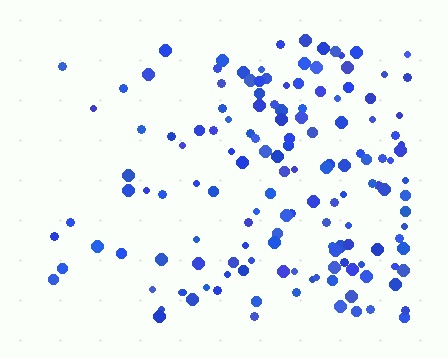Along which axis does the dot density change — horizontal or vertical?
Horizontal.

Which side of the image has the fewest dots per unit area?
The left.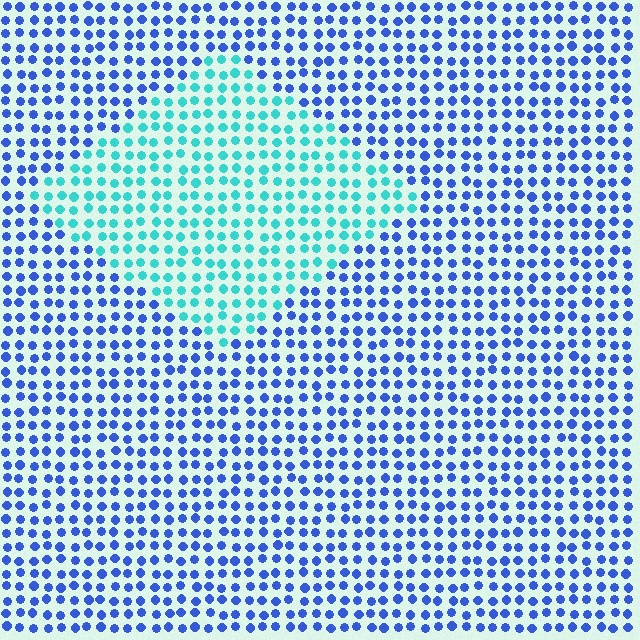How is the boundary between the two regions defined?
The boundary is defined purely by a slight shift in hue (about 50 degrees). Spacing, size, and orientation are identical on both sides.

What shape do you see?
I see a diamond.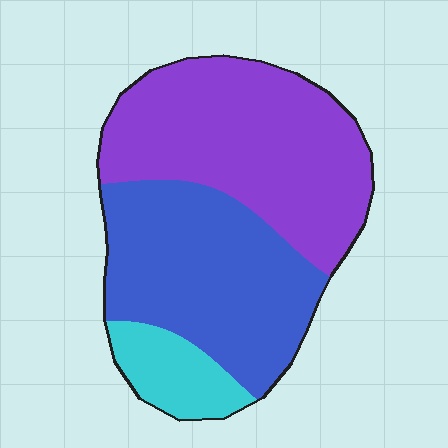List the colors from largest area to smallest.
From largest to smallest: purple, blue, cyan.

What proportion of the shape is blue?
Blue takes up between a quarter and a half of the shape.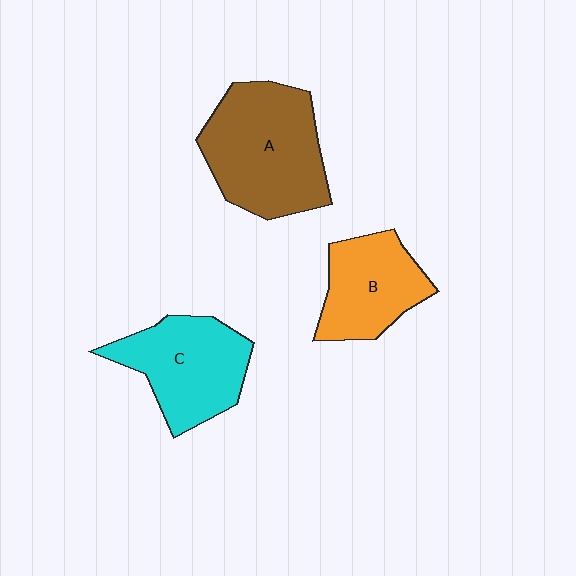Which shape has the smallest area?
Shape B (orange).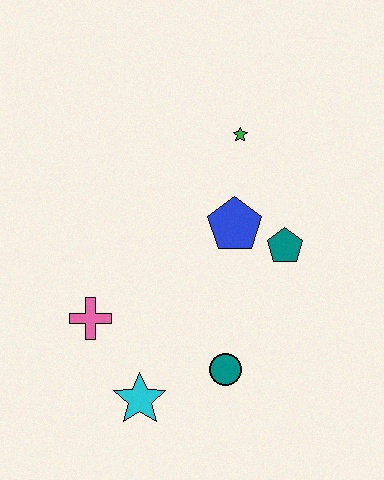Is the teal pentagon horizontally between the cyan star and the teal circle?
No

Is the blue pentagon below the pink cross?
No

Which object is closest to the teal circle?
The cyan star is closest to the teal circle.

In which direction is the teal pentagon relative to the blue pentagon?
The teal pentagon is to the right of the blue pentagon.